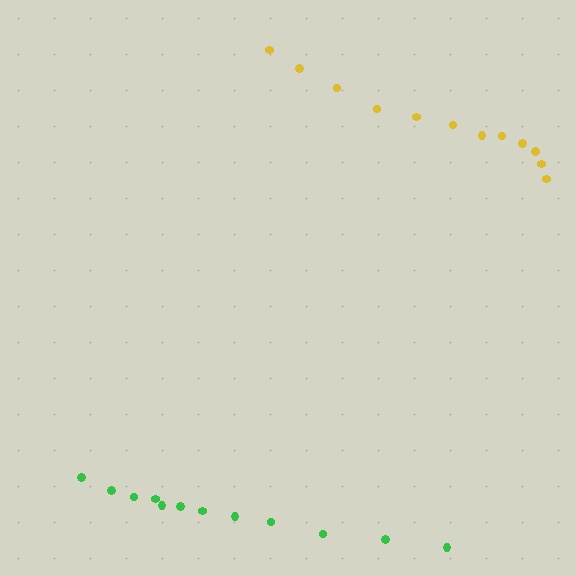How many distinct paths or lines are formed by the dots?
There are 2 distinct paths.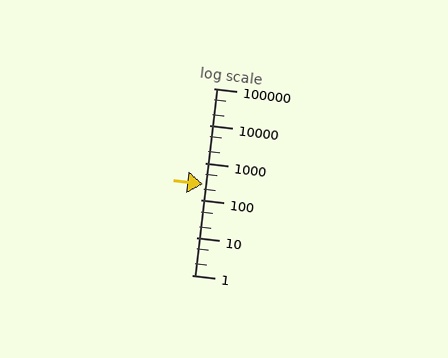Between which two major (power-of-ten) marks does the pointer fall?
The pointer is between 100 and 1000.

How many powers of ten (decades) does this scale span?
The scale spans 5 decades, from 1 to 100000.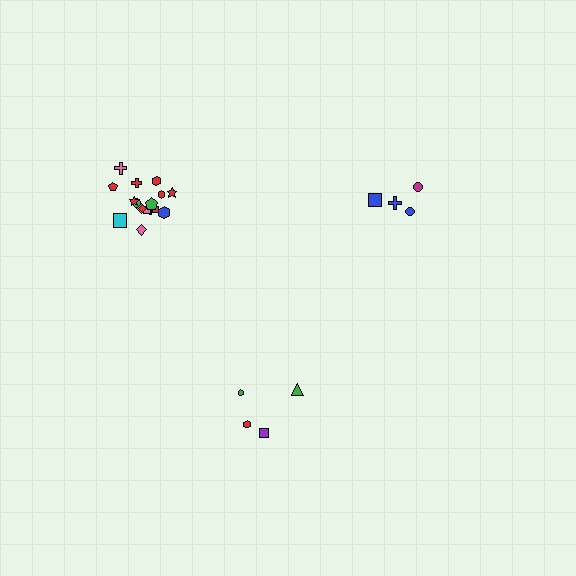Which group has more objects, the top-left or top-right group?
The top-left group.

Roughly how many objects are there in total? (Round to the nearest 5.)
Roughly 25 objects in total.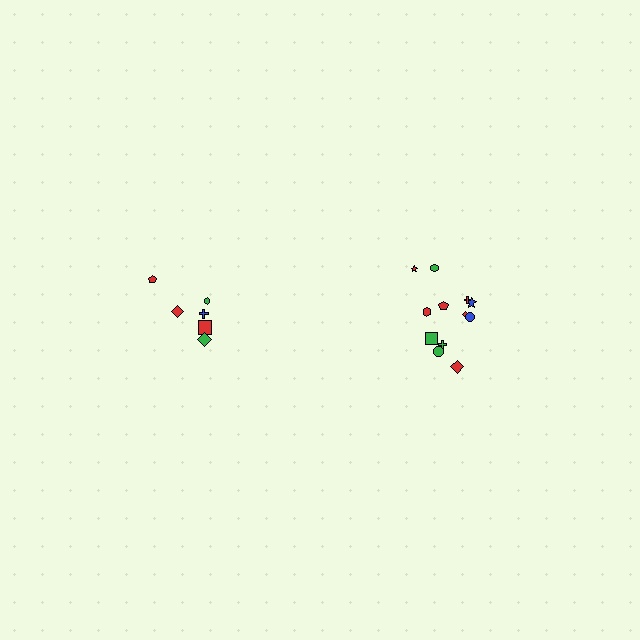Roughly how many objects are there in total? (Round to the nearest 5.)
Roughly 20 objects in total.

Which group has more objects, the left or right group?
The right group.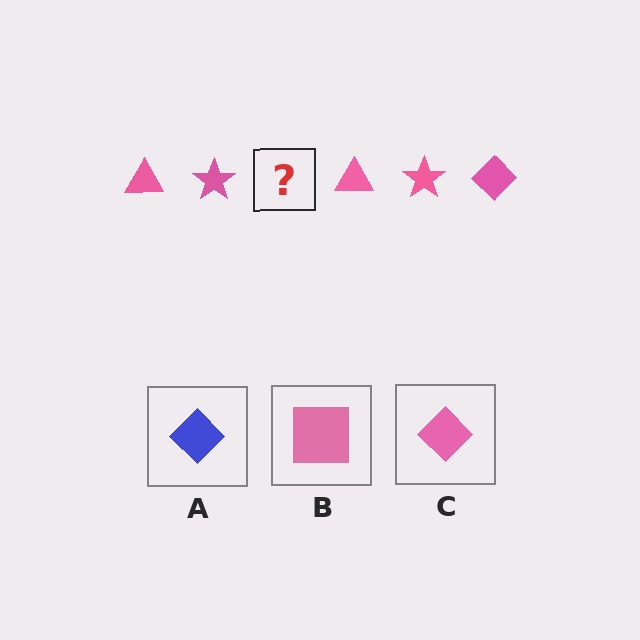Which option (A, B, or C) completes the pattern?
C.